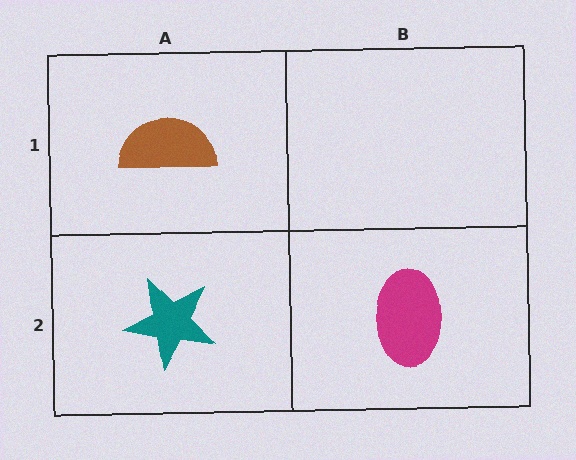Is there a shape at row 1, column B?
No, that cell is empty.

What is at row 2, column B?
A magenta ellipse.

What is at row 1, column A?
A brown semicircle.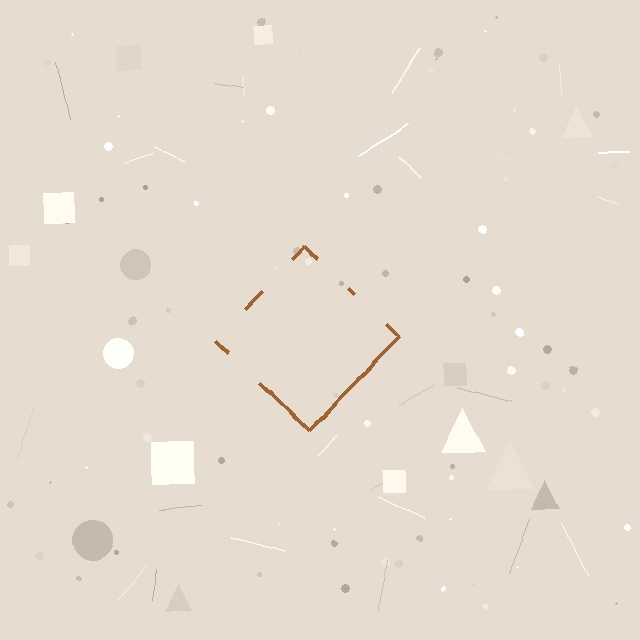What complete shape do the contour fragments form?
The contour fragments form a diamond.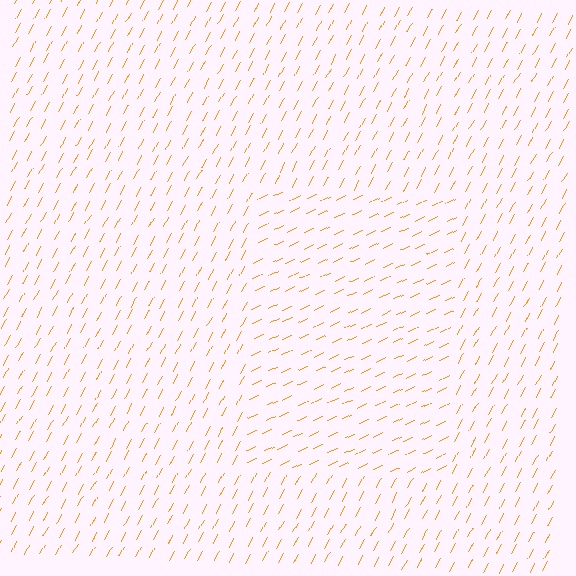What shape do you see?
I see a rectangle.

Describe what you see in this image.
The image is filled with small orange line segments. A rectangle region in the image has lines oriented differently from the surrounding lines, creating a visible texture boundary.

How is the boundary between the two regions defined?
The boundary is defined purely by a change in line orientation (approximately 37 degrees difference). All lines are the same color and thickness.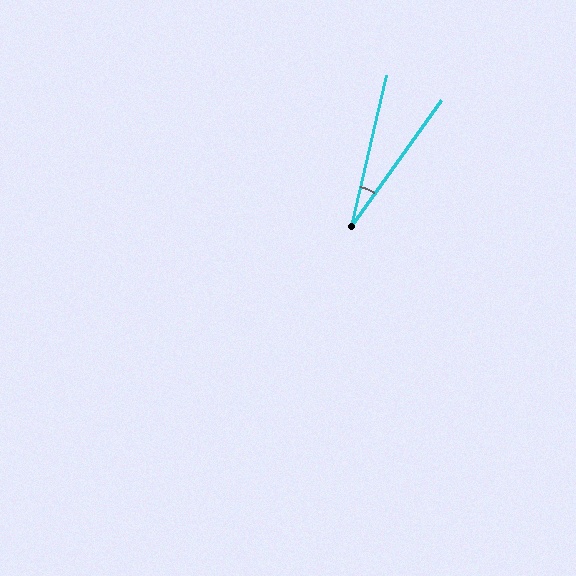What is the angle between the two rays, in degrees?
Approximately 23 degrees.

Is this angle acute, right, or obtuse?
It is acute.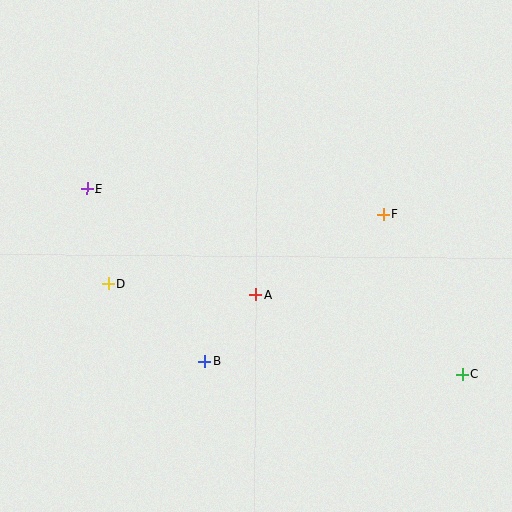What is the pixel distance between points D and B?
The distance between D and B is 124 pixels.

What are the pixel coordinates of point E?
Point E is at (87, 188).